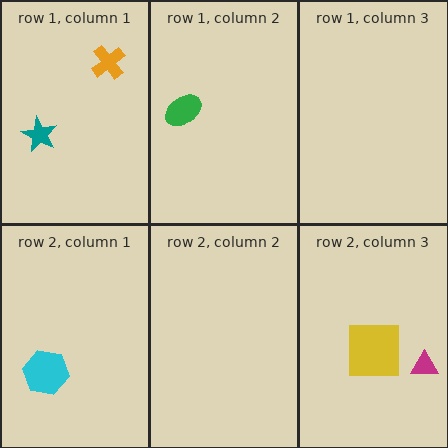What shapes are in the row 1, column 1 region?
The orange cross, the teal star.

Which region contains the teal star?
The row 1, column 1 region.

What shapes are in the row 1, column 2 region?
The green ellipse.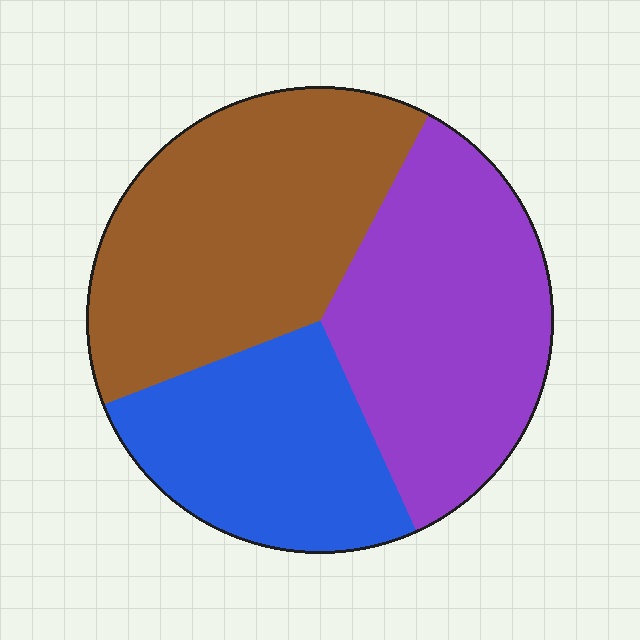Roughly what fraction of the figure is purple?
Purple covers about 35% of the figure.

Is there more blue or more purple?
Purple.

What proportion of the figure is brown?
Brown covers roughly 40% of the figure.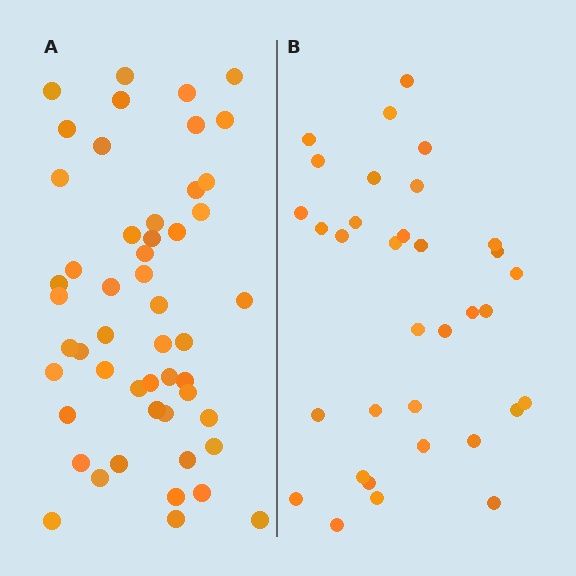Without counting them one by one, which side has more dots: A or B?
Region A (the left region) has more dots.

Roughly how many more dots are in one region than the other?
Region A has approximately 15 more dots than region B.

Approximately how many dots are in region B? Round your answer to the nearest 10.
About 30 dots. (The exact count is 34, which rounds to 30.)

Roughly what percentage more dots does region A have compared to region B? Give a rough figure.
About 50% more.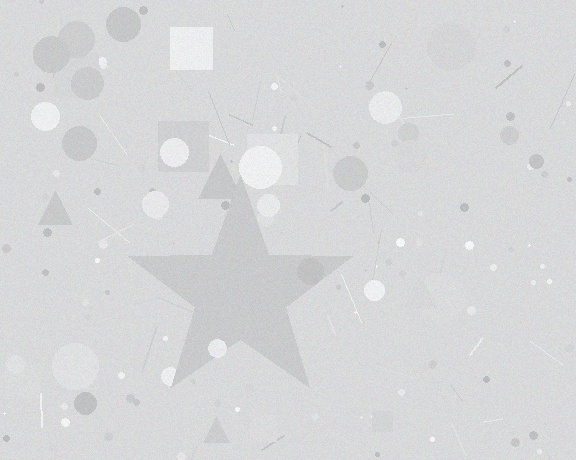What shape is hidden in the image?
A star is hidden in the image.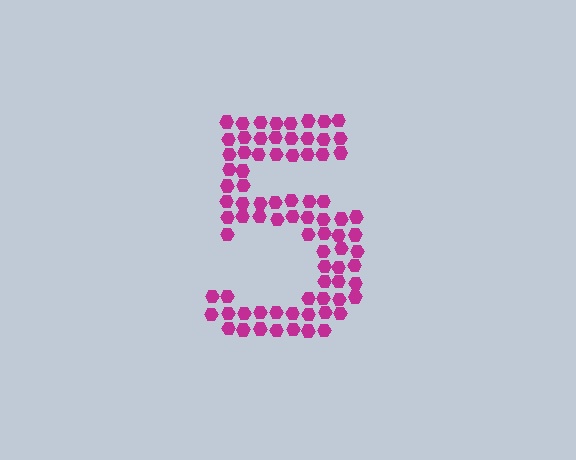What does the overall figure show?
The overall figure shows the digit 5.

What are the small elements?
The small elements are hexagons.